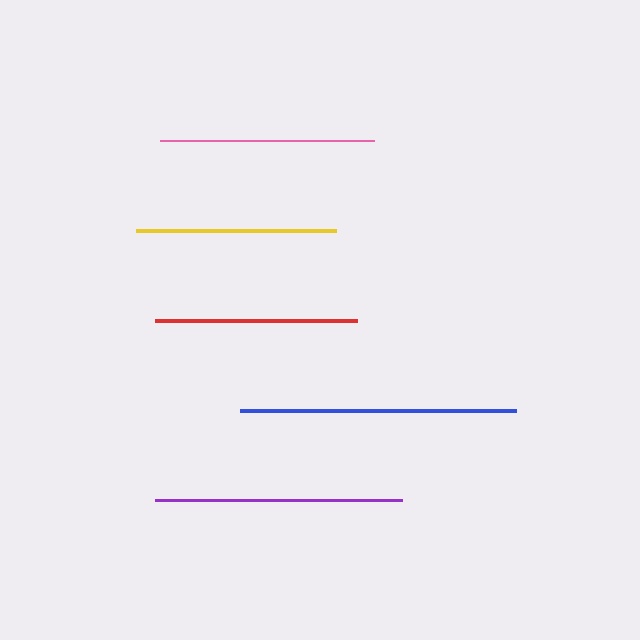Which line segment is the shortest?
The yellow line is the shortest at approximately 199 pixels.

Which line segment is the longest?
The blue line is the longest at approximately 276 pixels.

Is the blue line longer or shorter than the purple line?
The blue line is longer than the purple line.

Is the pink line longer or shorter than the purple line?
The purple line is longer than the pink line.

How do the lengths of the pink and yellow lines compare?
The pink and yellow lines are approximately the same length.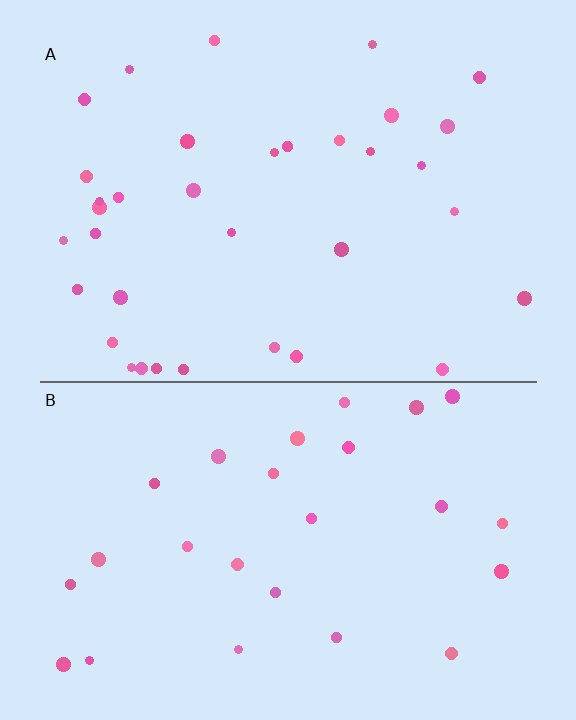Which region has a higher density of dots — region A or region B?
A (the top).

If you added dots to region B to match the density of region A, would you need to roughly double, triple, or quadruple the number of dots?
Approximately double.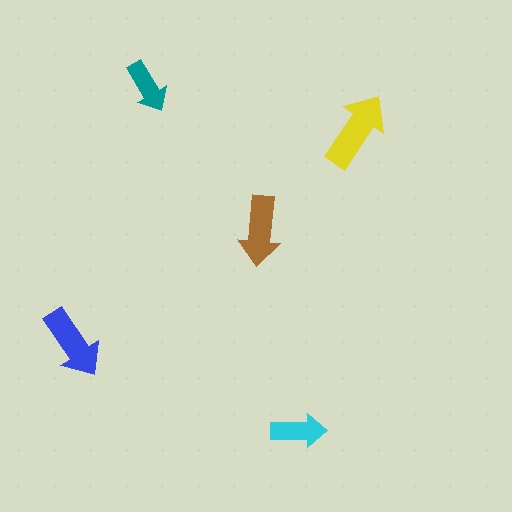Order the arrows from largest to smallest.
the yellow one, the blue one, the brown one, the cyan one, the teal one.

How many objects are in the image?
There are 5 objects in the image.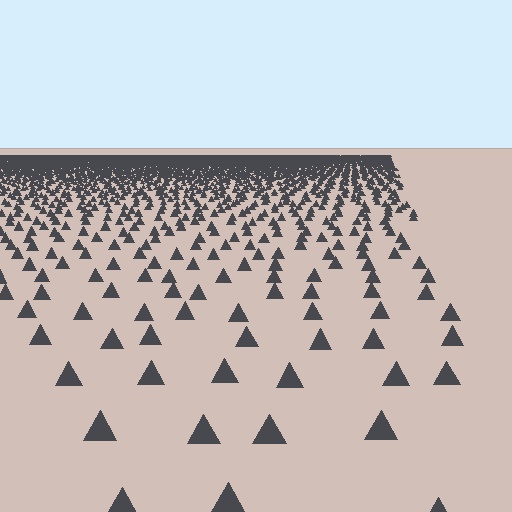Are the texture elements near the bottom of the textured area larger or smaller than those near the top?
Larger. Near the bottom, elements are closer to the viewer and appear at a bigger on-screen size.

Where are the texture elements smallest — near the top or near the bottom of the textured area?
Near the top.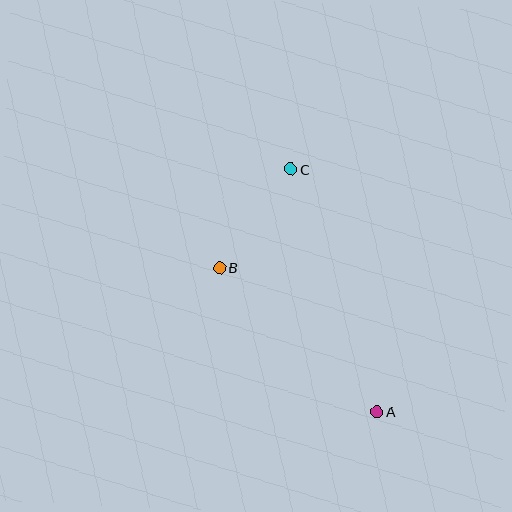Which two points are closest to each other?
Points B and C are closest to each other.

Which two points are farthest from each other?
Points A and C are farthest from each other.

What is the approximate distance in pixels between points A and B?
The distance between A and B is approximately 213 pixels.